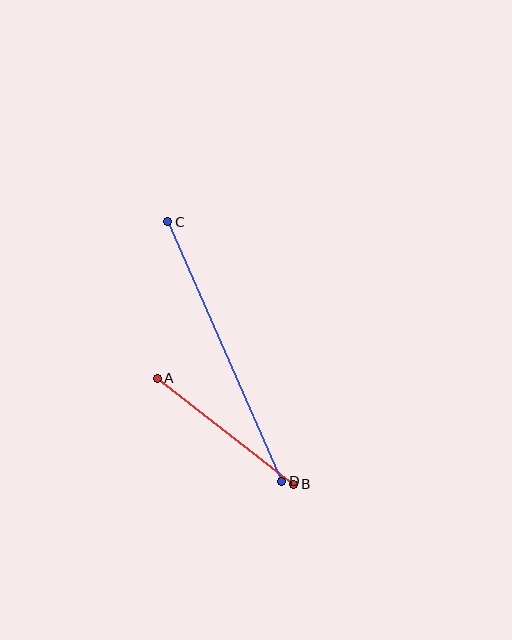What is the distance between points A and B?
The distance is approximately 173 pixels.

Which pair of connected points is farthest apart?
Points C and D are farthest apart.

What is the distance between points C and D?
The distance is approximately 284 pixels.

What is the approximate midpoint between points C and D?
The midpoint is at approximately (225, 352) pixels.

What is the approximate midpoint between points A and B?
The midpoint is at approximately (225, 431) pixels.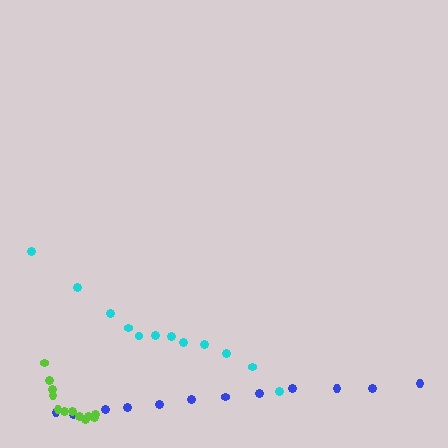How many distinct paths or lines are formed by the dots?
There are 3 distinct paths.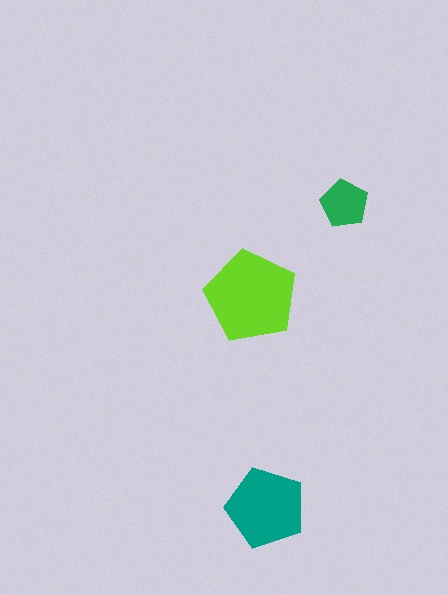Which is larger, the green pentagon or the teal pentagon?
The teal one.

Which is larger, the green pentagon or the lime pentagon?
The lime one.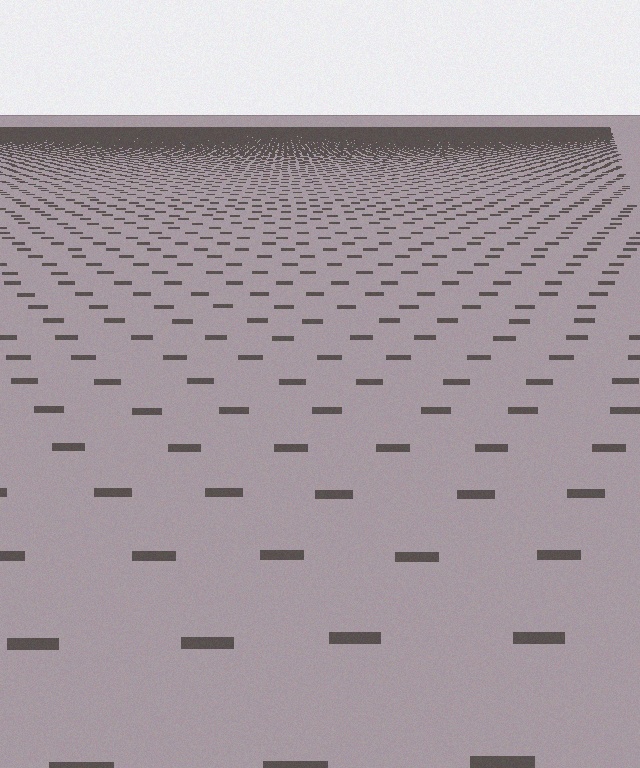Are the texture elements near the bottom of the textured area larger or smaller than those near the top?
Larger. Near the bottom, elements are closer to the viewer and appear at a bigger on-screen size.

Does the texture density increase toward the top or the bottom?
Density increases toward the top.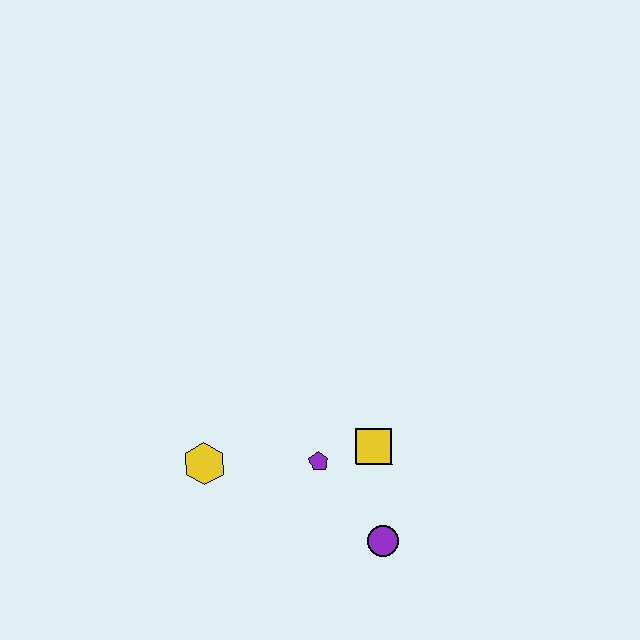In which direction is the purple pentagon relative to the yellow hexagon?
The purple pentagon is to the right of the yellow hexagon.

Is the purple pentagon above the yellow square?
No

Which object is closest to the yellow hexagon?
The purple pentagon is closest to the yellow hexagon.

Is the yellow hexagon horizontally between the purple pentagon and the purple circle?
No